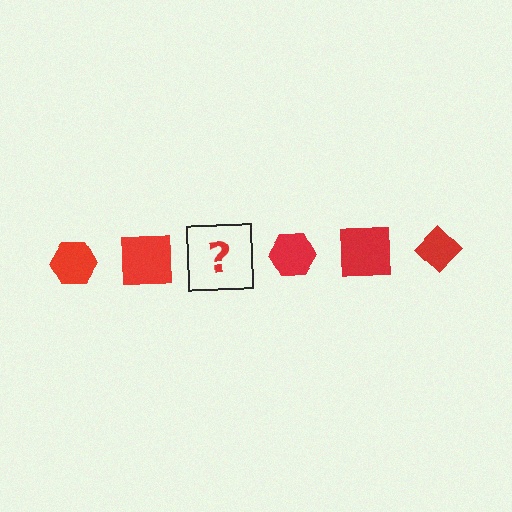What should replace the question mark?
The question mark should be replaced with a red diamond.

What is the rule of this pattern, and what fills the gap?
The rule is that the pattern cycles through hexagon, square, diamond shapes in red. The gap should be filled with a red diamond.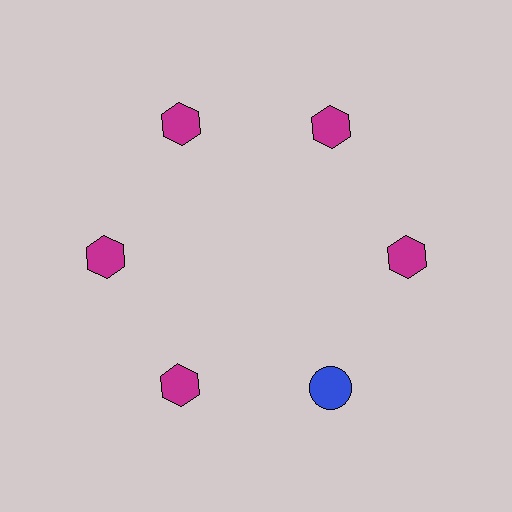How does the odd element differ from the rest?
It differs in both color (blue instead of magenta) and shape (circle instead of hexagon).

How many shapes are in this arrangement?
There are 6 shapes arranged in a ring pattern.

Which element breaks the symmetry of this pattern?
The blue circle at roughly the 5 o'clock position breaks the symmetry. All other shapes are magenta hexagons.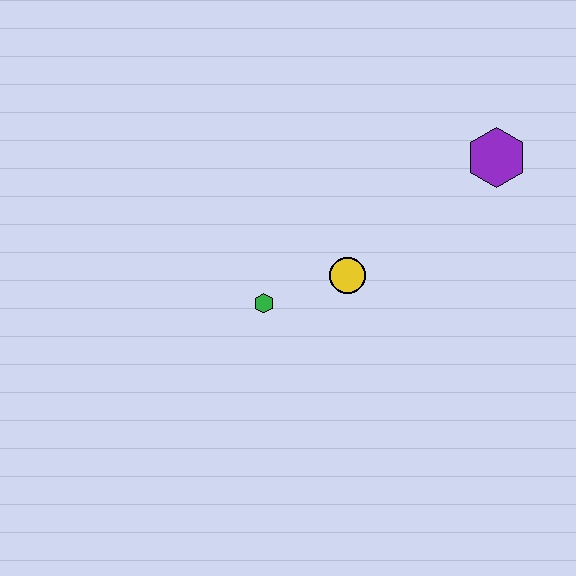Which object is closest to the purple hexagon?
The yellow circle is closest to the purple hexagon.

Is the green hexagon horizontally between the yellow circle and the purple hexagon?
No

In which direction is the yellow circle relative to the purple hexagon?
The yellow circle is to the left of the purple hexagon.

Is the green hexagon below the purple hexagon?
Yes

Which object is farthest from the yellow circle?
The purple hexagon is farthest from the yellow circle.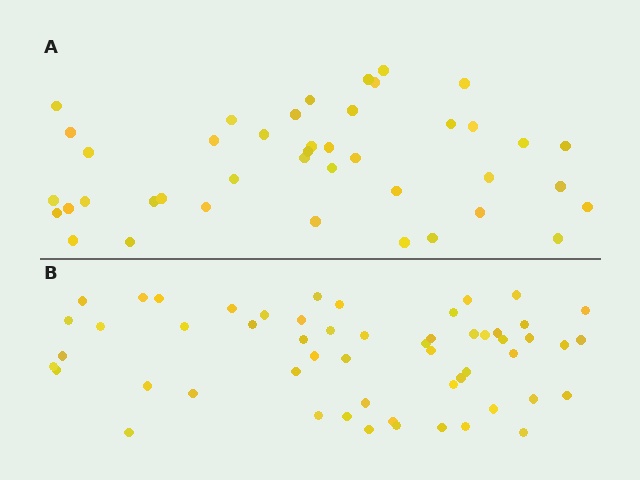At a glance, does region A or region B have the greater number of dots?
Region B (the bottom region) has more dots.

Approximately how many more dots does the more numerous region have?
Region B has approximately 15 more dots than region A.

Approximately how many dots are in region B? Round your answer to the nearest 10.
About 60 dots. (The exact count is 55, which rounds to 60.)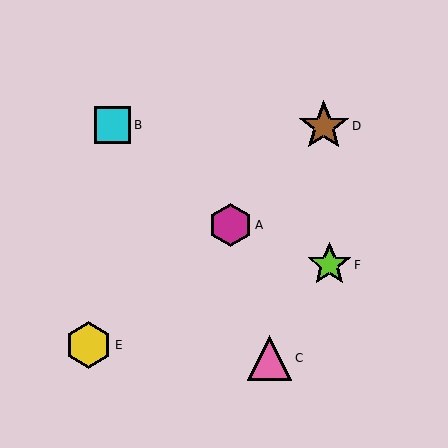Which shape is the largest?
The brown star (labeled D) is the largest.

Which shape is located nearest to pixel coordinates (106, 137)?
The cyan square (labeled B) at (112, 125) is nearest to that location.